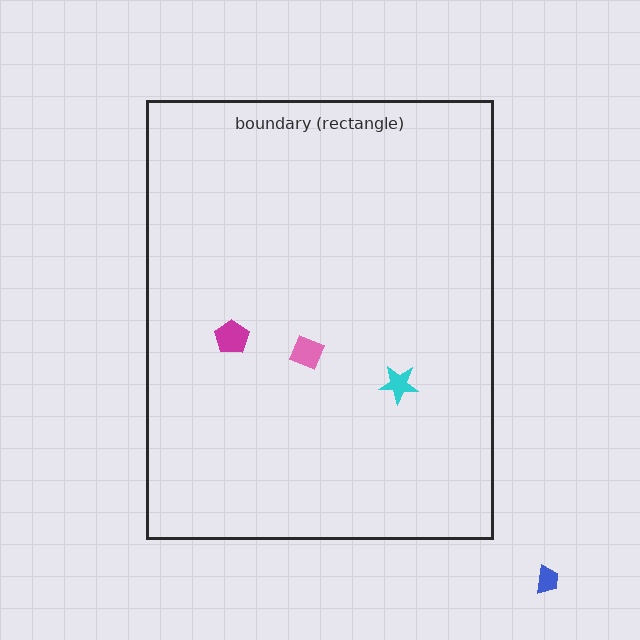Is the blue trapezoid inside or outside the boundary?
Outside.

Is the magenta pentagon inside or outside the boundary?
Inside.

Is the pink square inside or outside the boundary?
Inside.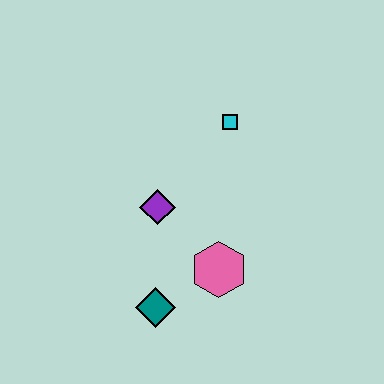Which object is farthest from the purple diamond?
The cyan square is farthest from the purple diamond.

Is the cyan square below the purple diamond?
No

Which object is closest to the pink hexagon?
The teal diamond is closest to the pink hexagon.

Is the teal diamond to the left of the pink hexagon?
Yes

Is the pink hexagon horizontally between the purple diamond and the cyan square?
Yes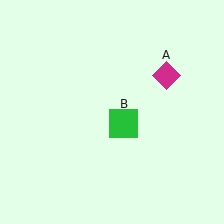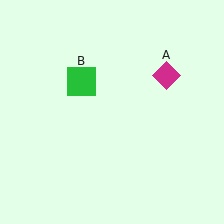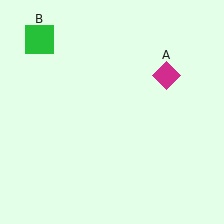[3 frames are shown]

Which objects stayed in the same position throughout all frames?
Magenta diamond (object A) remained stationary.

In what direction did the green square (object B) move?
The green square (object B) moved up and to the left.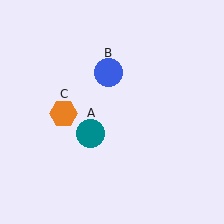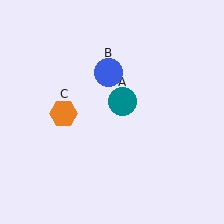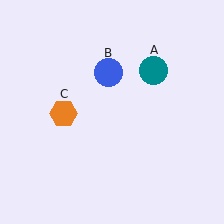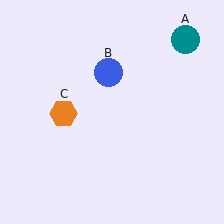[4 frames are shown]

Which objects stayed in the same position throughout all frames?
Blue circle (object B) and orange hexagon (object C) remained stationary.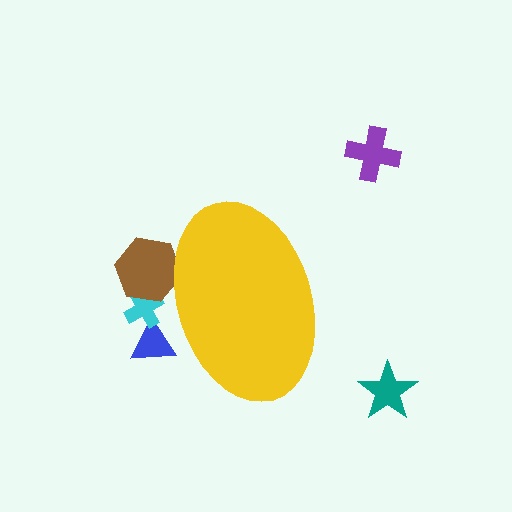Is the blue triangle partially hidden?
Yes, the blue triangle is partially hidden behind the yellow ellipse.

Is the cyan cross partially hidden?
Yes, the cyan cross is partially hidden behind the yellow ellipse.